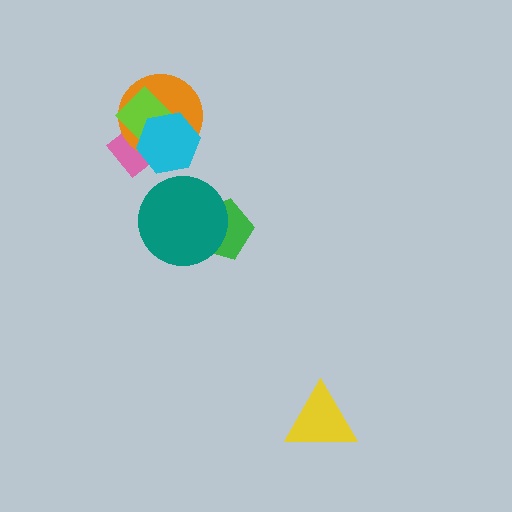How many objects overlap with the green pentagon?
1 object overlaps with the green pentagon.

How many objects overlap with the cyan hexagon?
3 objects overlap with the cyan hexagon.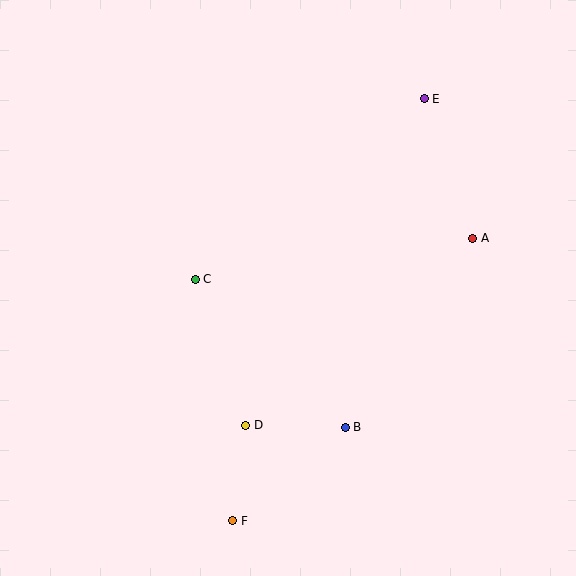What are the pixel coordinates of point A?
Point A is at (473, 238).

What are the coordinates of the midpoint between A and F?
The midpoint between A and F is at (353, 380).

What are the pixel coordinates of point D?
Point D is at (246, 425).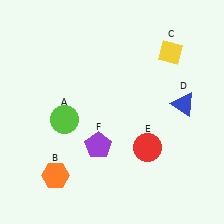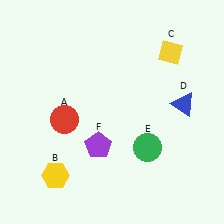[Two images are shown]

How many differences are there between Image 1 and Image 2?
There are 3 differences between the two images.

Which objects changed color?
A changed from lime to red. B changed from orange to yellow. E changed from red to green.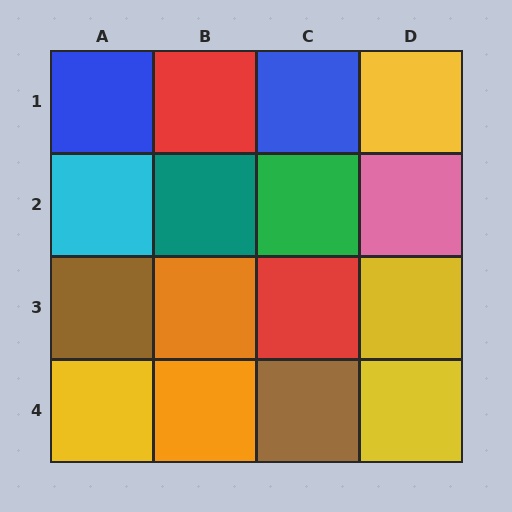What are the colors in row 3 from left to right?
Brown, orange, red, yellow.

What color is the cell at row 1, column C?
Blue.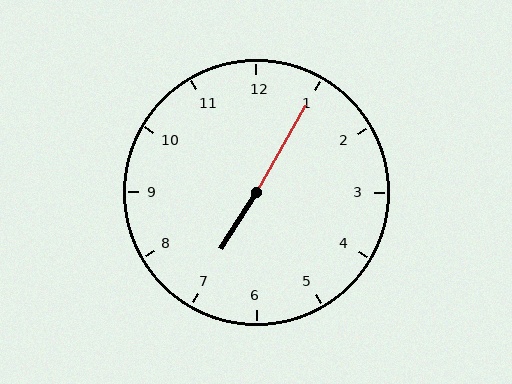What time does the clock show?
7:05.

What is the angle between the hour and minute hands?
Approximately 178 degrees.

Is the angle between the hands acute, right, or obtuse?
It is obtuse.